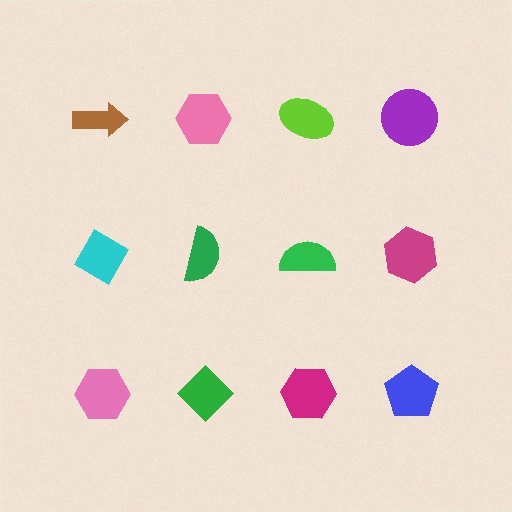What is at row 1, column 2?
A pink hexagon.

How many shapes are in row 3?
4 shapes.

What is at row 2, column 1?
A cyan diamond.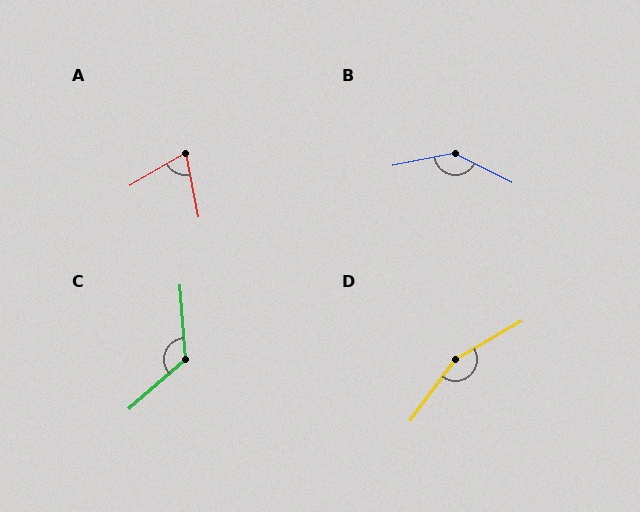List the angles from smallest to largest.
A (71°), C (127°), B (142°), D (156°).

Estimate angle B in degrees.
Approximately 142 degrees.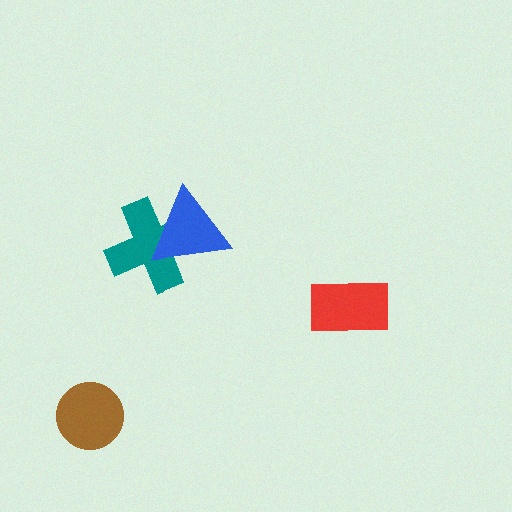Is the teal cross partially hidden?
Yes, it is partially covered by another shape.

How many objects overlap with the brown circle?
0 objects overlap with the brown circle.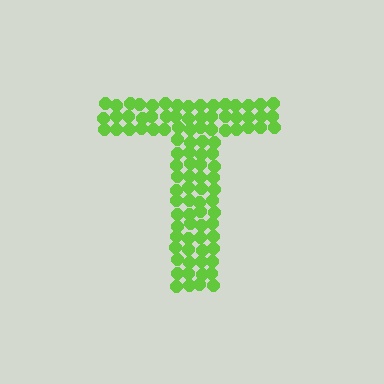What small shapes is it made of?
It is made of small circles.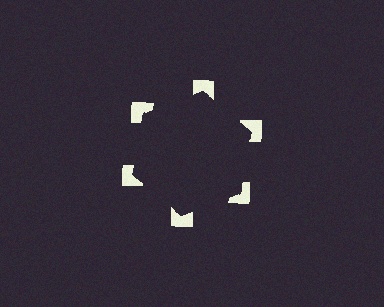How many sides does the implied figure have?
6 sides.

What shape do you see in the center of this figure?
An illusory hexagon — its edges are inferred from the aligned wedge cuts in the notched squares, not physically drawn.